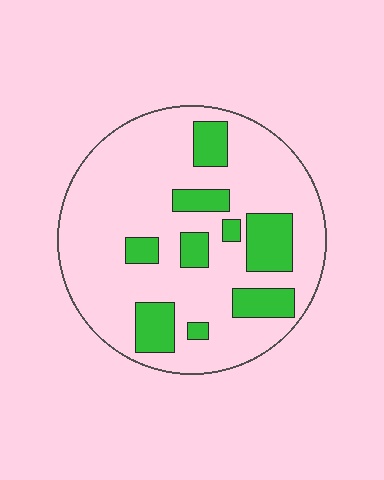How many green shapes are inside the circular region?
9.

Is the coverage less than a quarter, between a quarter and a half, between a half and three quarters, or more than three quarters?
Less than a quarter.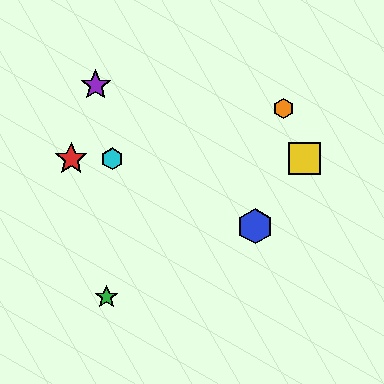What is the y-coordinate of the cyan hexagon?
The cyan hexagon is at y≈159.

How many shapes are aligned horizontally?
3 shapes (the red star, the yellow square, the cyan hexagon) are aligned horizontally.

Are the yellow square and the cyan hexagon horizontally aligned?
Yes, both are at y≈159.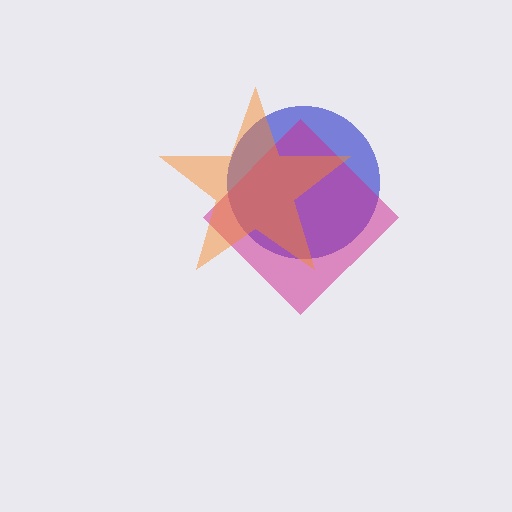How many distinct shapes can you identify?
There are 3 distinct shapes: a blue circle, a magenta diamond, an orange star.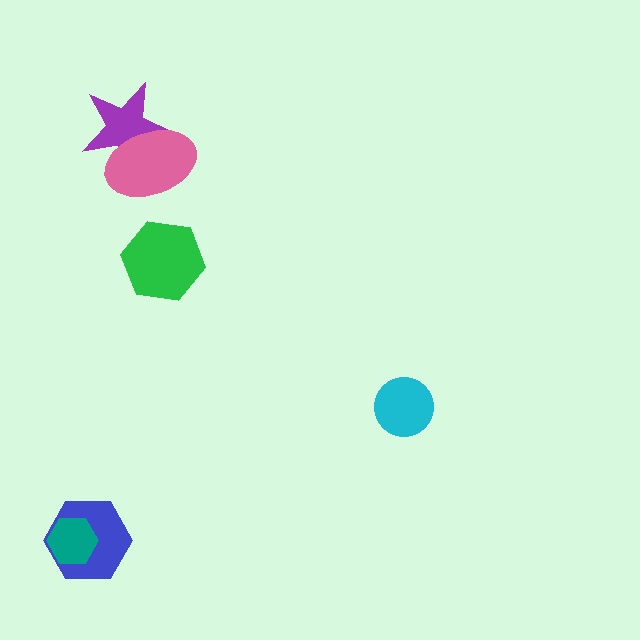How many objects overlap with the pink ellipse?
1 object overlaps with the pink ellipse.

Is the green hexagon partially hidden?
No, no other shape covers it.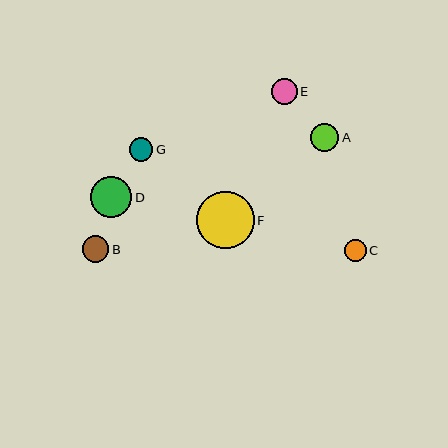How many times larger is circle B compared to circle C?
Circle B is approximately 1.2 times the size of circle C.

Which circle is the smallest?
Circle C is the smallest with a size of approximately 21 pixels.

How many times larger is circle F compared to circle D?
Circle F is approximately 1.4 times the size of circle D.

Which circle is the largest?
Circle F is the largest with a size of approximately 57 pixels.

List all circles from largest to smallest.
From largest to smallest: F, D, A, B, E, G, C.